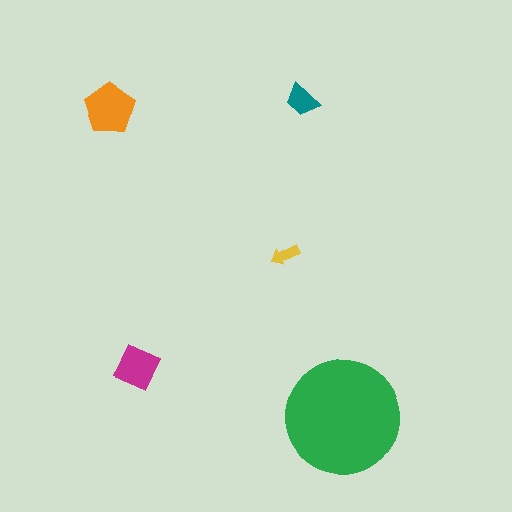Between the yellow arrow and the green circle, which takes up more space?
The green circle.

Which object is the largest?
The green circle.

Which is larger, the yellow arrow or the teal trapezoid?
The teal trapezoid.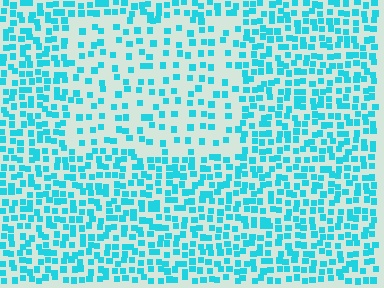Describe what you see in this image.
The image contains small cyan elements arranged at two different densities. A rectangle-shaped region is visible where the elements are less densely packed than the surrounding area.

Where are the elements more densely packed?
The elements are more densely packed outside the rectangle boundary.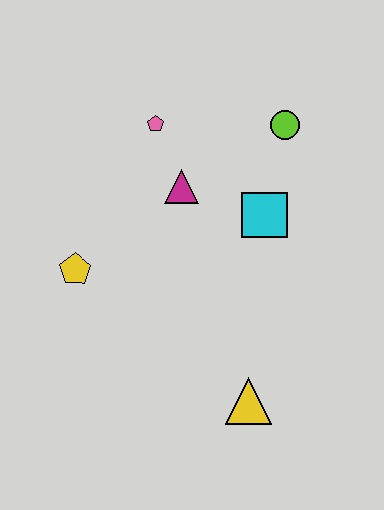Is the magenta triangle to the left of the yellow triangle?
Yes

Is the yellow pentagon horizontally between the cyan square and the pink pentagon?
No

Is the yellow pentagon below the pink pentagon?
Yes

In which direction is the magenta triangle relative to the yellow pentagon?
The magenta triangle is to the right of the yellow pentagon.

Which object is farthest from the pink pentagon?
The yellow triangle is farthest from the pink pentagon.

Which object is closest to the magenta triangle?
The pink pentagon is closest to the magenta triangle.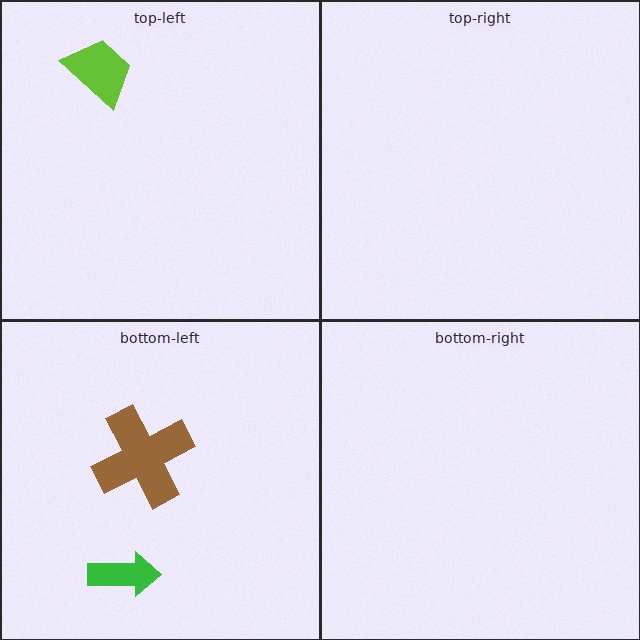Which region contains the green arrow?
The bottom-left region.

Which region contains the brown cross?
The bottom-left region.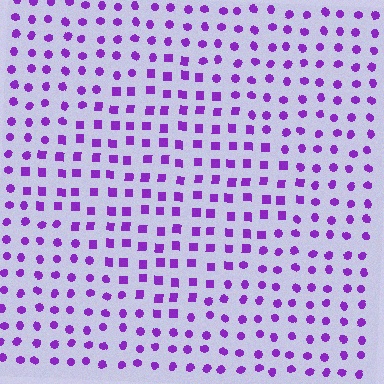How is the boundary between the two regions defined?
The boundary is defined by a change in element shape: squares inside vs. circles outside. All elements share the same color and spacing.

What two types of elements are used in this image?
The image uses squares inside the diamond region and circles outside it.